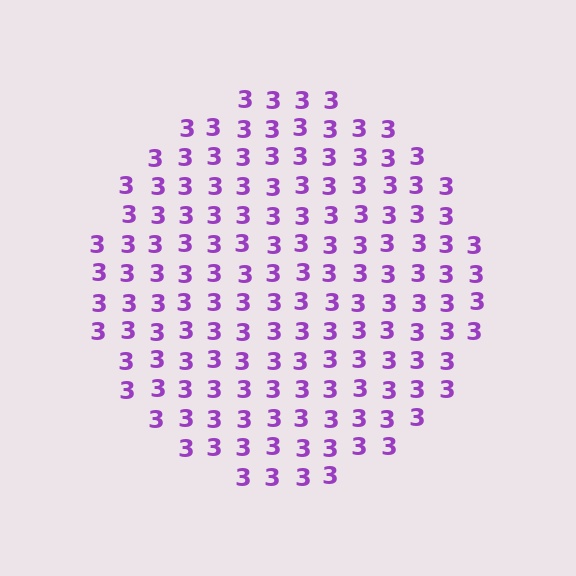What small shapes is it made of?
It is made of small digit 3's.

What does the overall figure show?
The overall figure shows a circle.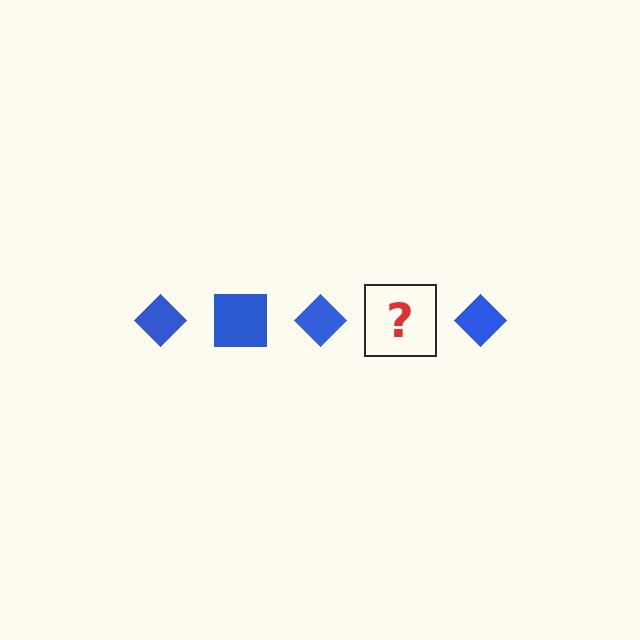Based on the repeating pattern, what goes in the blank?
The blank should be a blue square.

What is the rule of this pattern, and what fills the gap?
The rule is that the pattern cycles through diamond, square shapes in blue. The gap should be filled with a blue square.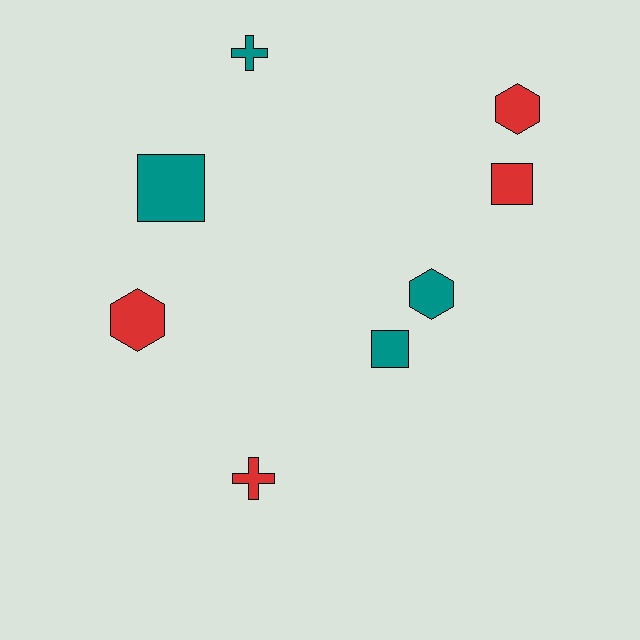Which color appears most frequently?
Teal, with 4 objects.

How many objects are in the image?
There are 8 objects.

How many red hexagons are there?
There are 2 red hexagons.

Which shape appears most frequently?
Square, with 3 objects.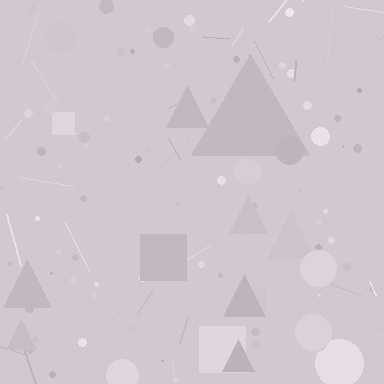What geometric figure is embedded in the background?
A triangle is embedded in the background.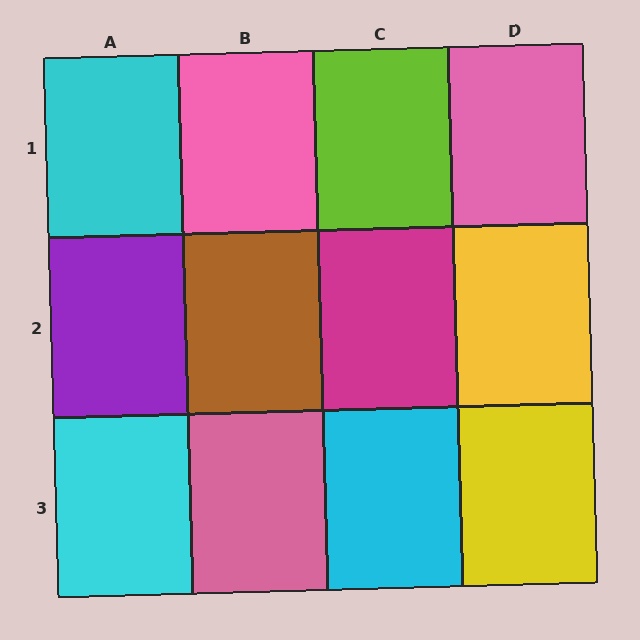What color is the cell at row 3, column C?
Cyan.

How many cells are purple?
1 cell is purple.